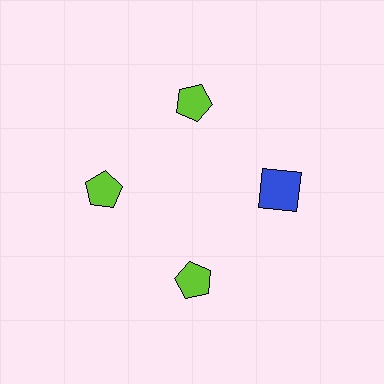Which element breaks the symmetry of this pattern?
The blue square at roughly the 3 o'clock position breaks the symmetry. All other shapes are lime pentagons.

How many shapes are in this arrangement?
There are 4 shapes arranged in a ring pattern.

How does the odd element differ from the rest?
It differs in both color (blue instead of lime) and shape (square instead of pentagon).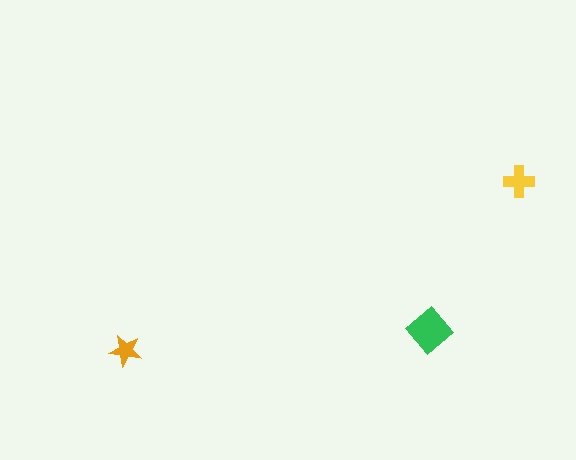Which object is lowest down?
The orange star is bottommost.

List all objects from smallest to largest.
The orange star, the yellow cross, the green diamond.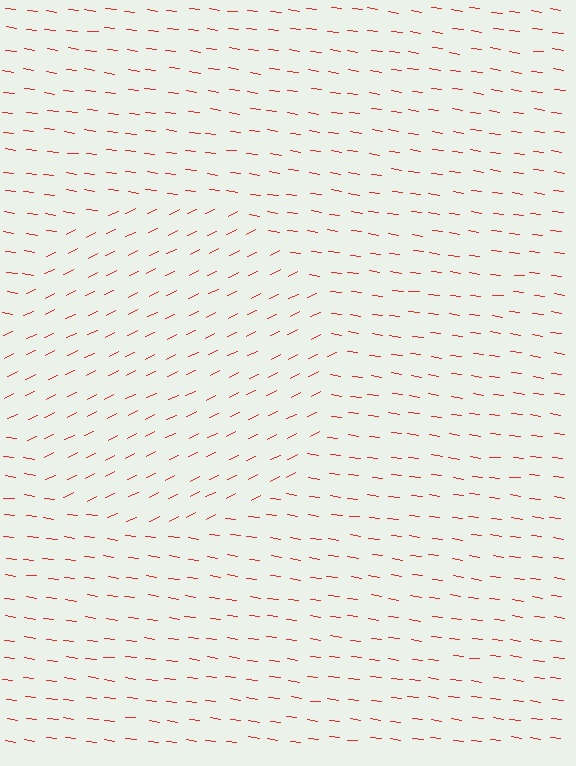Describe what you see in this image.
The image is filled with small red line segments. A circle region in the image has lines oriented differently from the surrounding lines, creating a visible texture boundary.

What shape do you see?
I see a circle.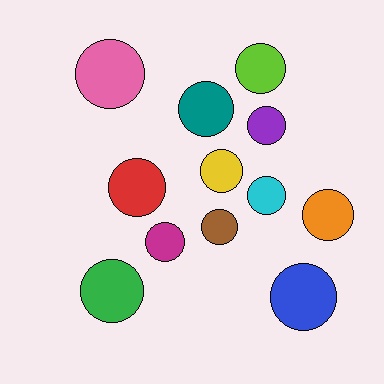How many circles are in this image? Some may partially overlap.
There are 12 circles.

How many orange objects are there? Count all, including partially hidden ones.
There is 1 orange object.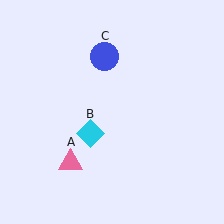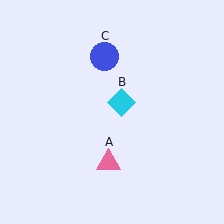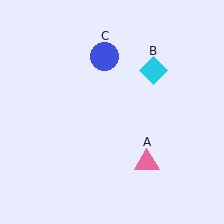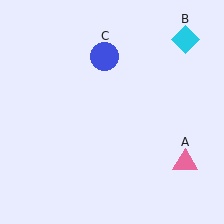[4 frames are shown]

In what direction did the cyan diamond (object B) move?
The cyan diamond (object B) moved up and to the right.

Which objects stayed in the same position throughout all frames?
Blue circle (object C) remained stationary.